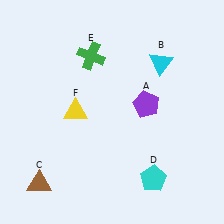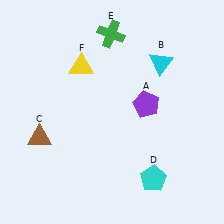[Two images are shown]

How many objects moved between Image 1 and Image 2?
3 objects moved between the two images.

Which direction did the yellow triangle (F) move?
The yellow triangle (F) moved up.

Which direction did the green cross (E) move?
The green cross (E) moved up.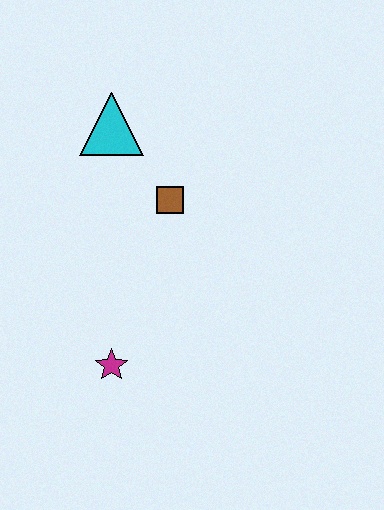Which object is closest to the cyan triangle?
The brown square is closest to the cyan triangle.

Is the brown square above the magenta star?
Yes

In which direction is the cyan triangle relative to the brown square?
The cyan triangle is above the brown square.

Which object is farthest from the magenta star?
The cyan triangle is farthest from the magenta star.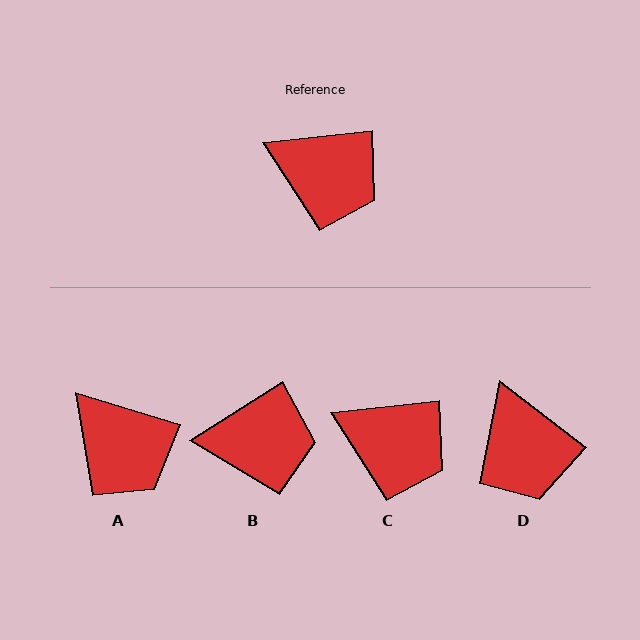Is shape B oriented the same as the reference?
No, it is off by about 27 degrees.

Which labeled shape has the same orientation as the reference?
C.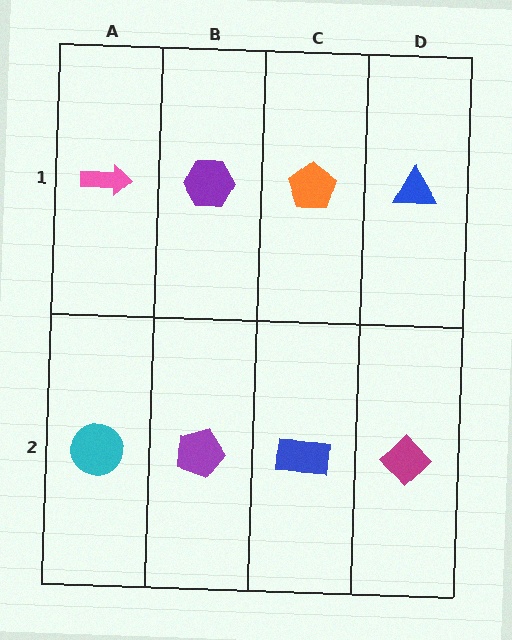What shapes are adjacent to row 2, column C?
An orange pentagon (row 1, column C), a purple pentagon (row 2, column B), a magenta diamond (row 2, column D).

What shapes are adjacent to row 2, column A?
A pink arrow (row 1, column A), a purple pentagon (row 2, column B).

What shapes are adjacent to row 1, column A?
A cyan circle (row 2, column A), a purple hexagon (row 1, column B).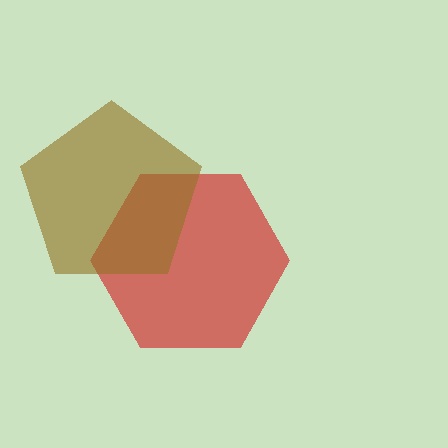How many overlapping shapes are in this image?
There are 2 overlapping shapes in the image.